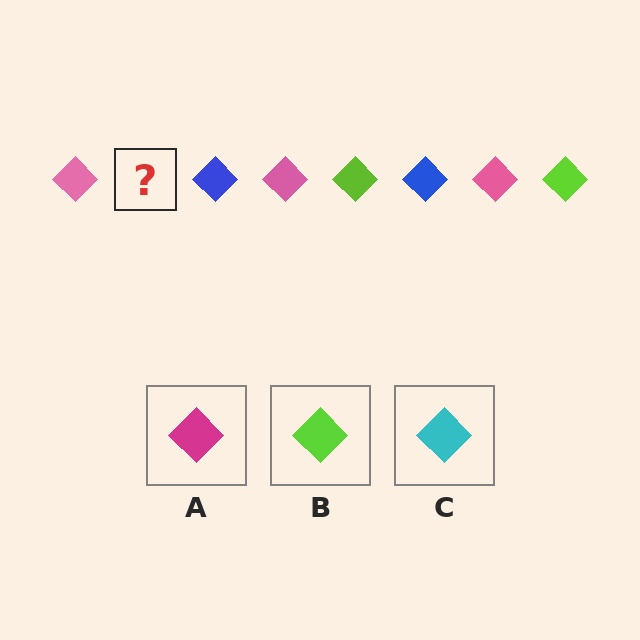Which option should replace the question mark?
Option B.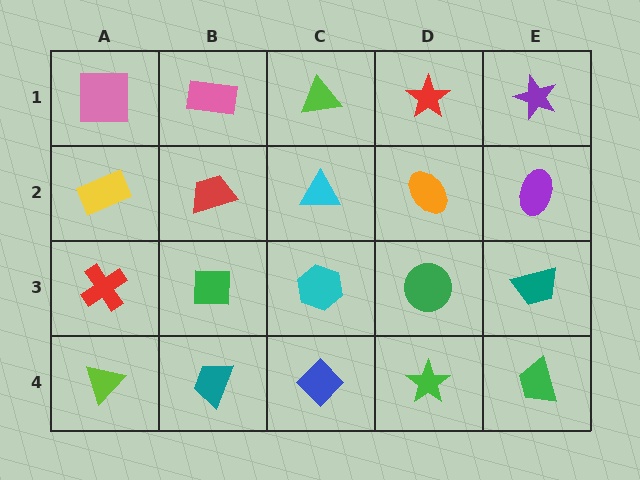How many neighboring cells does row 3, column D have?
4.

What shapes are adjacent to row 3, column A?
A yellow rectangle (row 2, column A), a lime triangle (row 4, column A), a green square (row 3, column B).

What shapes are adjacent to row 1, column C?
A cyan triangle (row 2, column C), a pink rectangle (row 1, column B), a red star (row 1, column D).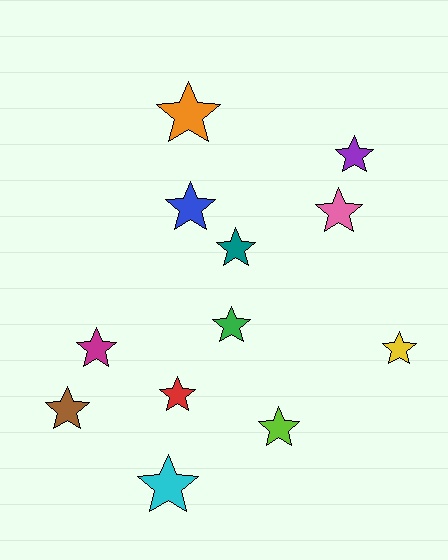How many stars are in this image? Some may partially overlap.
There are 12 stars.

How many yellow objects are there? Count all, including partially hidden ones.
There is 1 yellow object.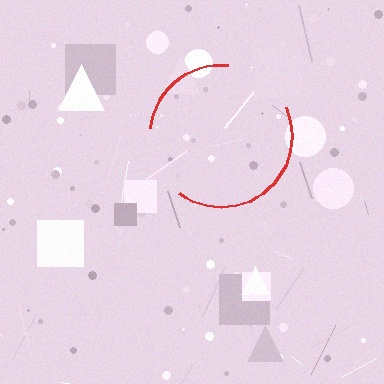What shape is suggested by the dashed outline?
The dashed outline suggests a circle.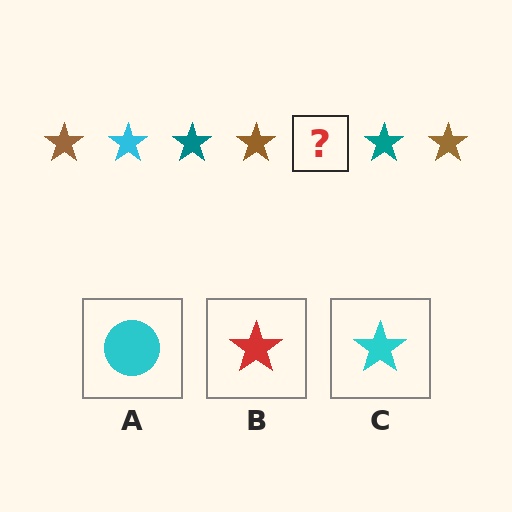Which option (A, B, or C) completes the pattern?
C.